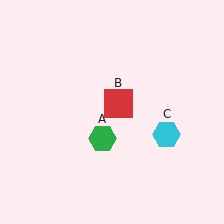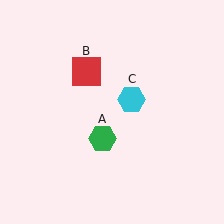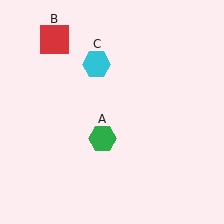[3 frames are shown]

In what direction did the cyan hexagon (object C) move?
The cyan hexagon (object C) moved up and to the left.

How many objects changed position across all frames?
2 objects changed position: red square (object B), cyan hexagon (object C).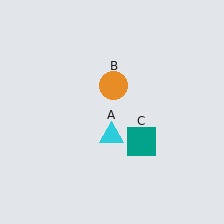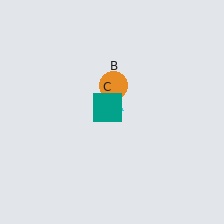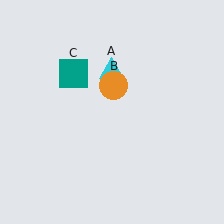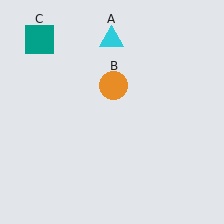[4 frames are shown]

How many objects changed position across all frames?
2 objects changed position: cyan triangle (object A), teal square (object C).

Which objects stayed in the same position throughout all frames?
Orange circle (object B) remained stationary.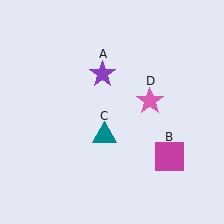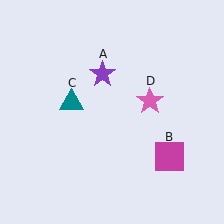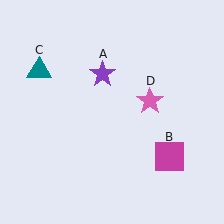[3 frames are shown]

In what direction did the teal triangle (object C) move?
The teal triangle (object C) moved up and to the left.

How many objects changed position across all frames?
1 object changed position: teal triangle (object C).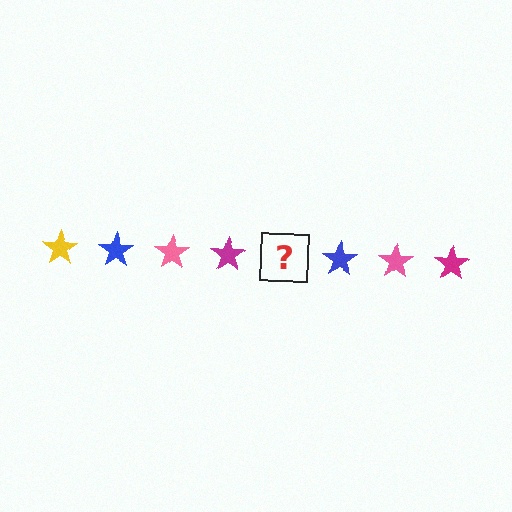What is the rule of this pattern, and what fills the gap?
The rule is that the pattern cycles through yellow, blue, pink, magenta stars. The gap should be filled with a yellow star.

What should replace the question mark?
The question mark should be replaced with a yellow star.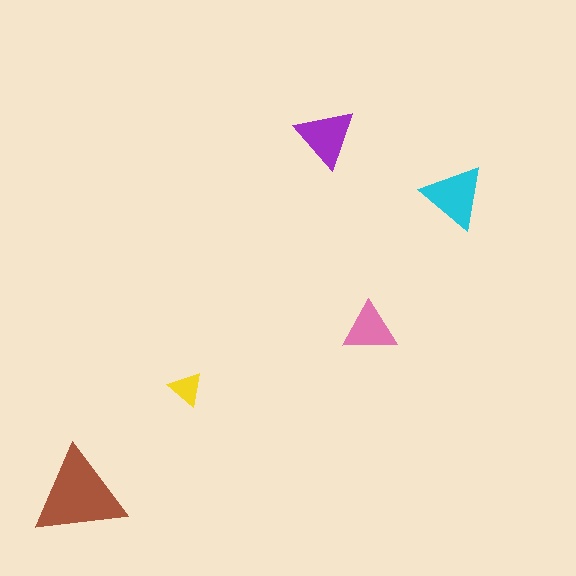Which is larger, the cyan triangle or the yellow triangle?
The cyan one.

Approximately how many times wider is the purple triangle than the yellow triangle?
About 2 times wider.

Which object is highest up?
The purple triangle is topmost.